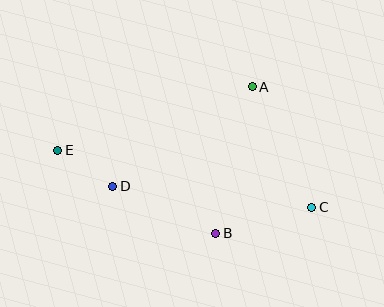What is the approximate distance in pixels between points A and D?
The distance between A and D is approximately 171 pixels.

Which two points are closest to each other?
Points D and E are closest to each other.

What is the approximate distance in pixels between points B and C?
The distance between B and C is approximately 100 pixels.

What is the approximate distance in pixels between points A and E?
The distance between A and E is approximately 205 pixels.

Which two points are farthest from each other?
Points C and E are farthest from each other.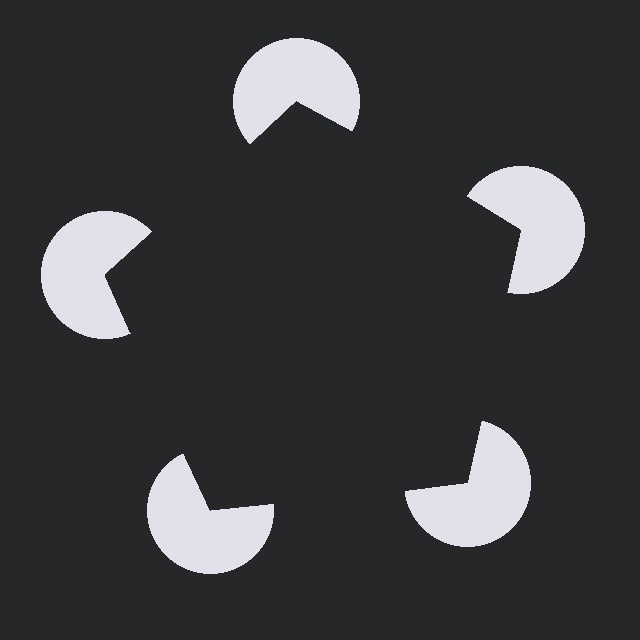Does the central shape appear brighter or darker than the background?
It typically appears slightly darker than the background, even though no actual brightness change is drawn.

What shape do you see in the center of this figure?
An illusory pentagon — its edges are inferred from the aligned wedge cuts in the pac-man discs, not physically drawn.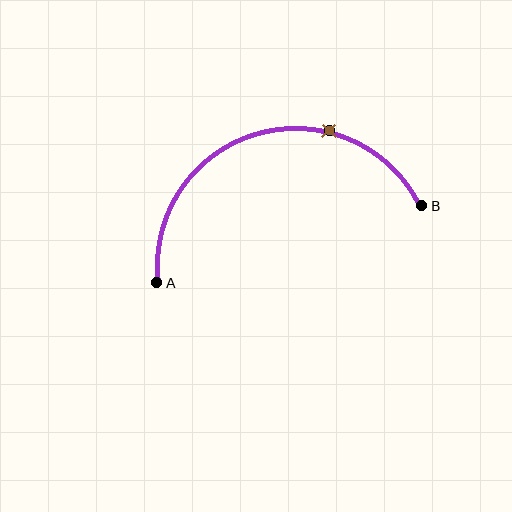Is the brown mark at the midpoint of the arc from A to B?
No. The brown mark lies on the arc but is closer to endpoint B. The arc midpoint would be at the point on the curve equidistant along the arc from both A and B.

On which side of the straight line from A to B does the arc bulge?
The arc bulges above the straight line connecting A and B.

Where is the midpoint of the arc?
The arc midpoint is the point on the curve farthest from the straight line joining A and B. It sits above that line.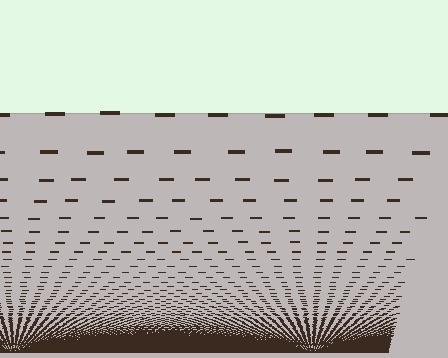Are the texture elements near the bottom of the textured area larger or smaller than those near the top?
Smaller. The gradient is inverted — elements near the bottom are smaller and denser.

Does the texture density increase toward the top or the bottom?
Density increases toward the bottom.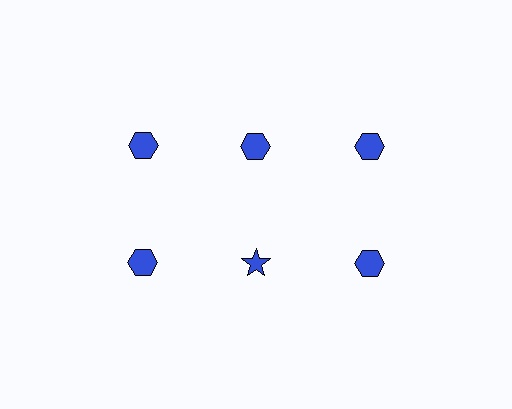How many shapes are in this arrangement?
There are 6 shapes arranged in a grid pattern.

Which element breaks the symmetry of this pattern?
The blue star in the second row, second from left column breaks the symmetry. All other shapes are blue hexagons.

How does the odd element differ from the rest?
It has a different shape: star instead of hexagon.